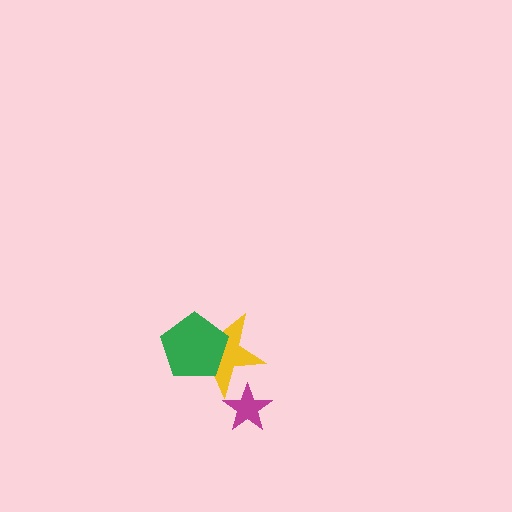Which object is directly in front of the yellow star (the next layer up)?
The magenta star is directly in front of the yellow star.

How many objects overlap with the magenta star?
1 object overlaps with the magenta star.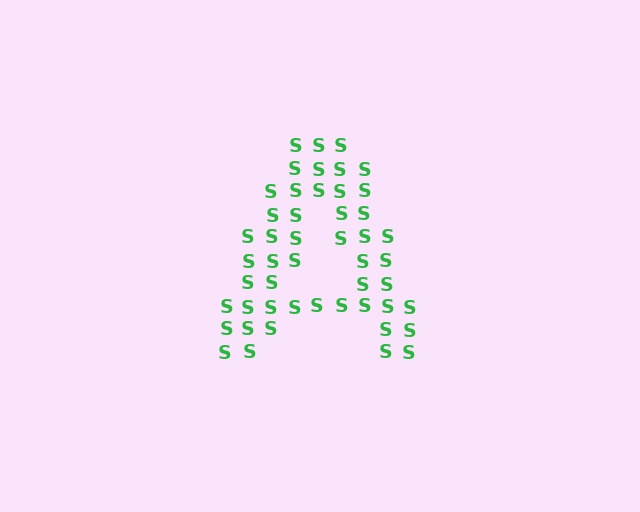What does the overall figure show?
The overall figure shows the letter A.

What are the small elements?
The small elements are letter S's.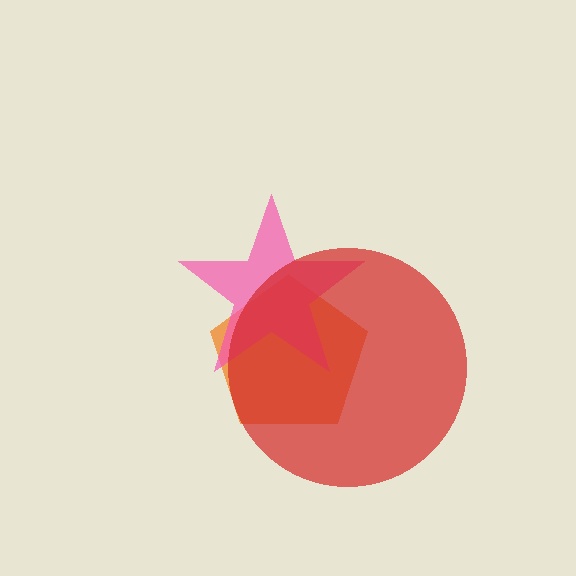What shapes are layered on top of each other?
The layered shapes are: an orange pentagon, a pink star, a red circle.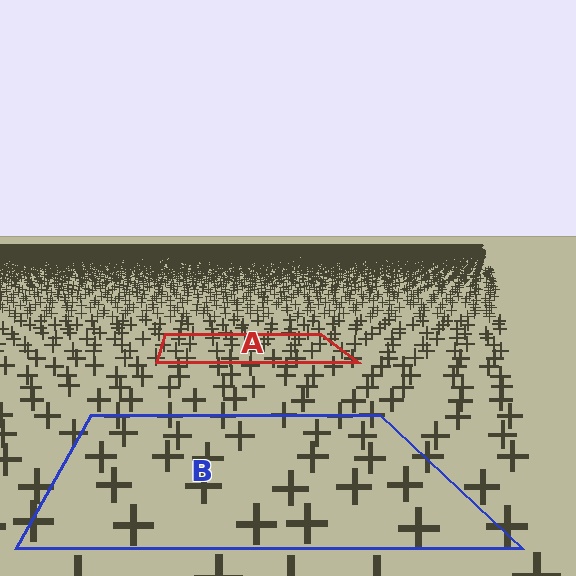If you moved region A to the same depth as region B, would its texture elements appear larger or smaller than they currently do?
They would appear larger. At a closer depth, the same texture elements are projected at a bigger on-screen size.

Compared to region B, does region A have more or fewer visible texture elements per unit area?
Region A has more texture elements per unit area — they are packed more densely because it is farther away.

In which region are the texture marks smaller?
The texture marks are smaller in region A, because it is farther away.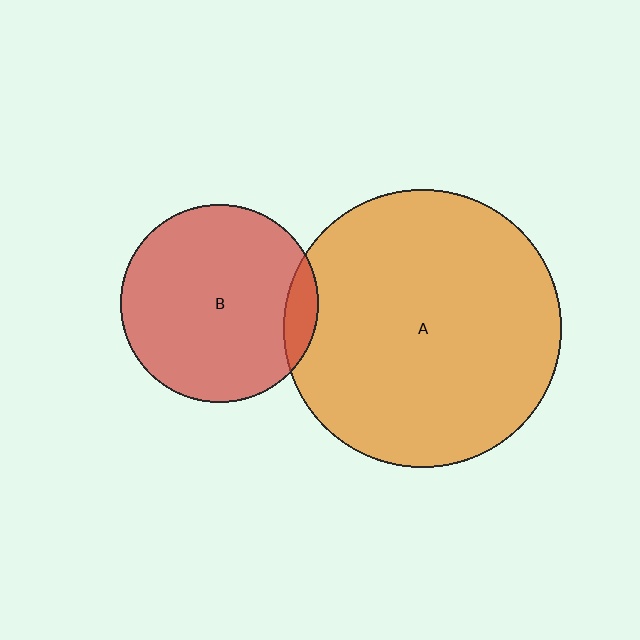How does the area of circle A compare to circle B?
Approximately 2.0 times.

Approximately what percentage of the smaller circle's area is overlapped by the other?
Approximately 10%.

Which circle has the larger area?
Circle A (orange).